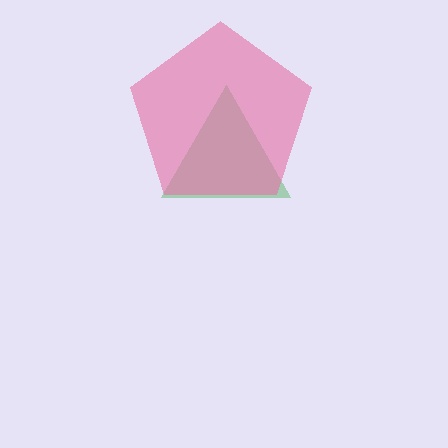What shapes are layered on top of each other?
The layered shapes are: a green triangle, a pink pentagon.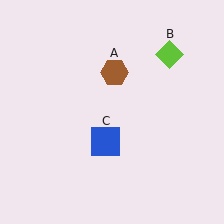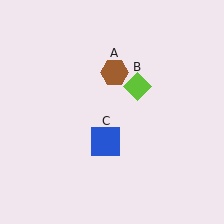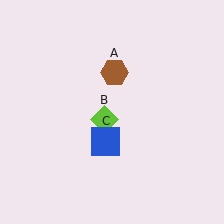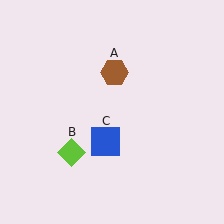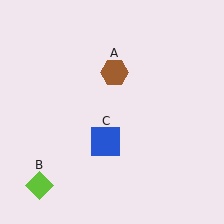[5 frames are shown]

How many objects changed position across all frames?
1 object changed position: lime diamond (object B).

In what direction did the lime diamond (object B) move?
The lime diamond (object B) moved down and to the left.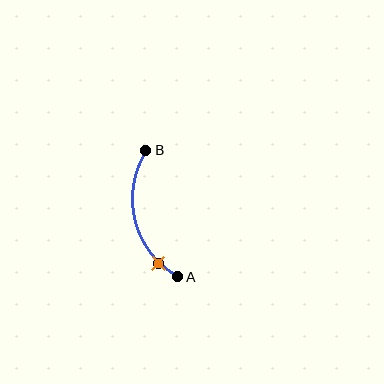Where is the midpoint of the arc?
The arc midpoint is the point on the curve farthest from the straight line joining A and B. It sits to the left of that line.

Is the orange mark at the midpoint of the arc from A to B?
No. The orange mark lies on the arc but is closer to endpoint A. The arc midpoint would be at the point on the curve equidistant along the arc from both A and B.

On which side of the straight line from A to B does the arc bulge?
The arc bulges to the left of the straight line connecting A and B.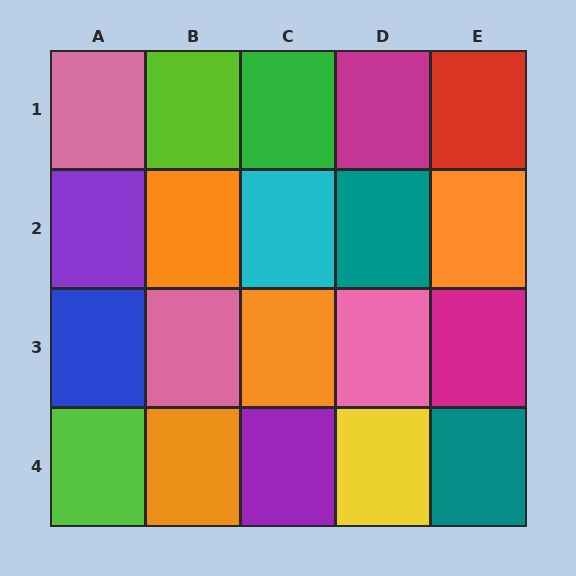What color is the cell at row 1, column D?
Magenta.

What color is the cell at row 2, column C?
Cyan.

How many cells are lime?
2 cells are lime.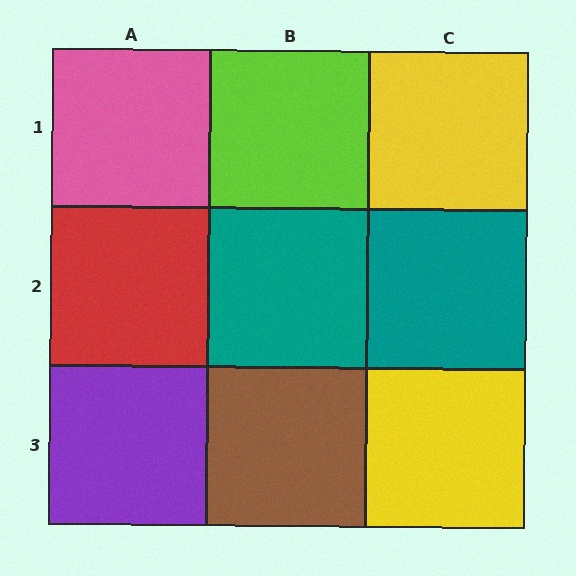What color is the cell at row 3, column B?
Brown.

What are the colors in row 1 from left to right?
Pink, lime, yellow.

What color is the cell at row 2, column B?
Teal.